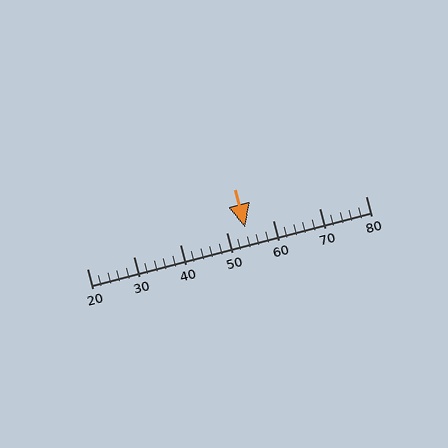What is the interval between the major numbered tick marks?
The major tick marks are spaced 10 units apart.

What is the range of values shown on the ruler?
The ruler shows values from 20 to 80.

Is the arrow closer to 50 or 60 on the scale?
The arrow is closer to 50.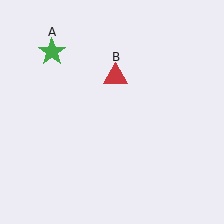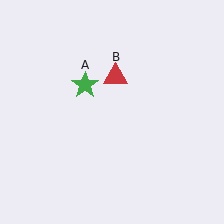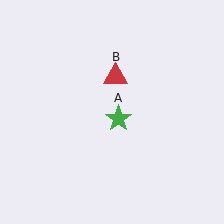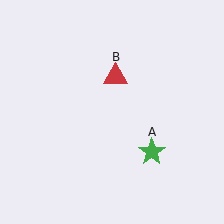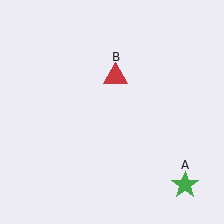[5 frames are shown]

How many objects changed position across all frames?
1 object changed position: green star (object A).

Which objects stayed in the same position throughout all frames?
Red triangle (object B) remained stationary.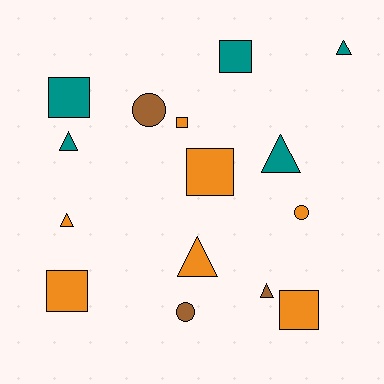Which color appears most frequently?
Orange, with 7 objects.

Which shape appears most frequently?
Triangle, with 6 objects.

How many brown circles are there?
There are 2 brown circles.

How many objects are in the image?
There are 15 objects.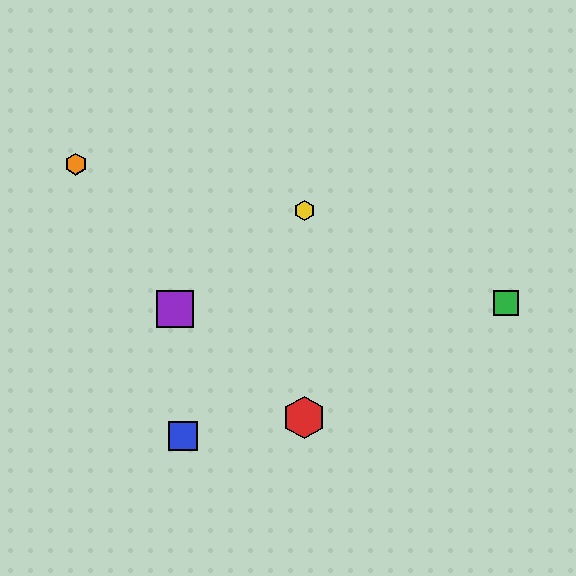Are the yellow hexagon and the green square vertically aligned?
No, the yellow hexagon is at x≈304 and the green square is at x≈506.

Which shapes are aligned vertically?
The red hexagon, the yellow hexagon are aligned vertically.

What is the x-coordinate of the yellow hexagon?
The yellow hexagon is at x≈304.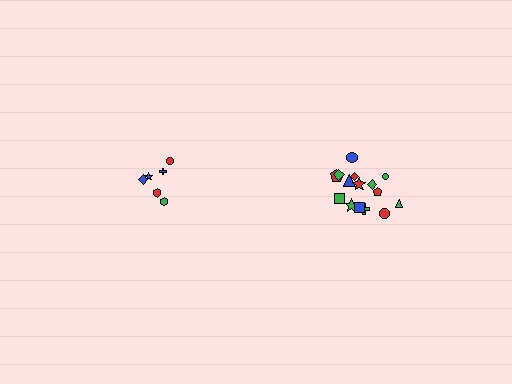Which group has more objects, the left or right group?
The right group.